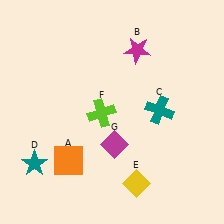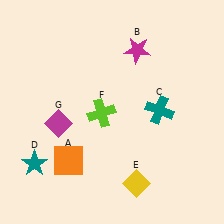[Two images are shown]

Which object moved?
The magenta diamond (G) moved left.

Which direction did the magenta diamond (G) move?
The magenta diamond (G) moved left.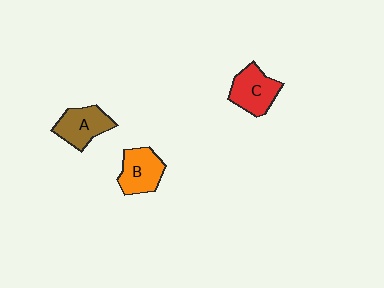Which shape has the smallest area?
Shape A (brown).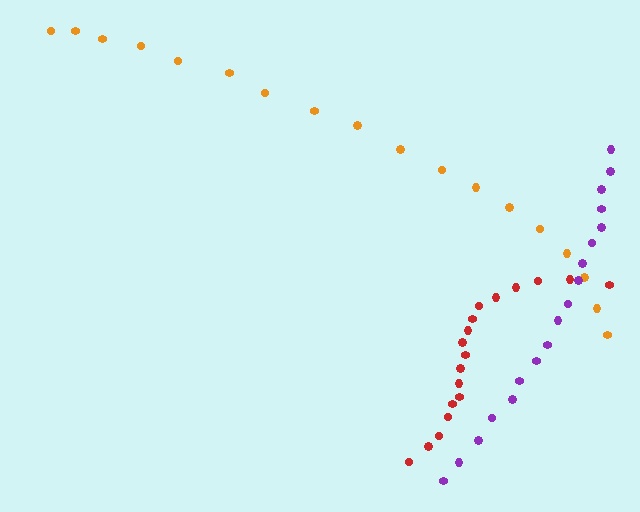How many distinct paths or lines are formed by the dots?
There are 3 distinct paths.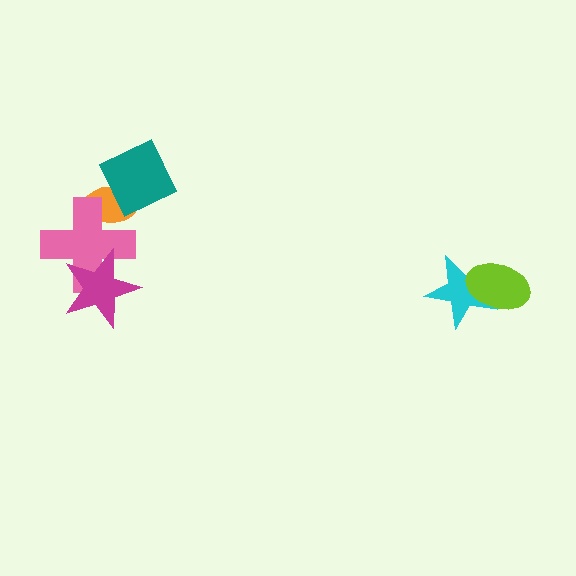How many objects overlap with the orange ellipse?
2 objects overlap with the orange ellipse.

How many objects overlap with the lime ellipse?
1 object overlaps with the lime ellipse.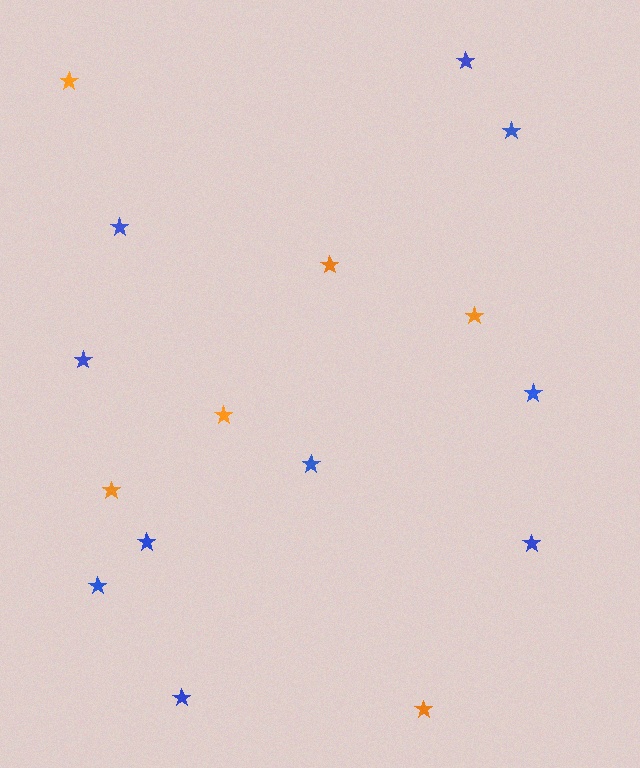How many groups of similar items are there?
There are 2 groups: one group of orange stars (6) and one group of blue stars (10).